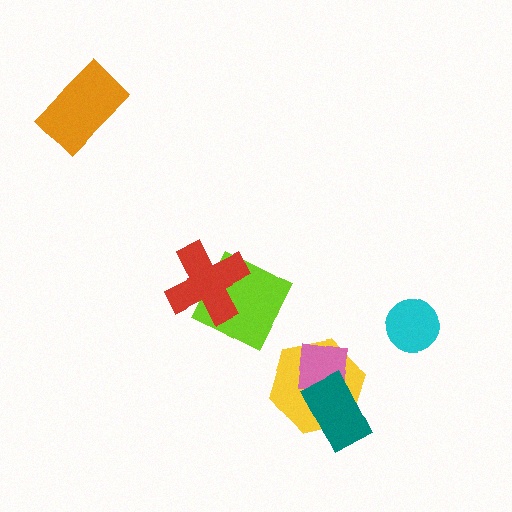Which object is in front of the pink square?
The teal rectangle is in front of the pink square.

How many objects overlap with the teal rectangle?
2 objects overlap with the teal rectangle.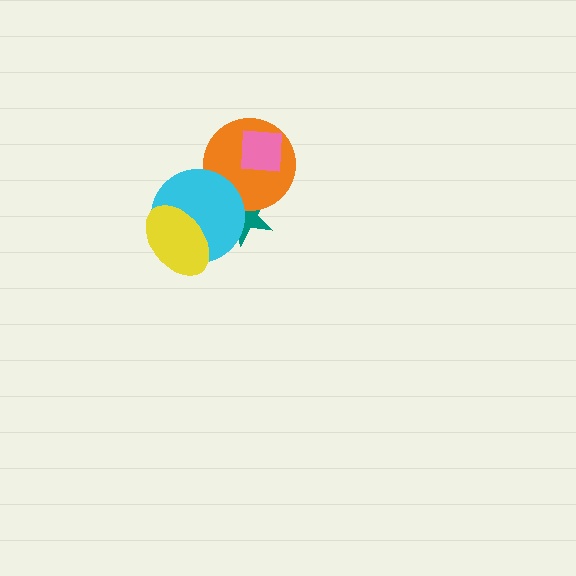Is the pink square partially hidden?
No, no other shape covers it.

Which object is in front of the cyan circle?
The yellow ellipse is in front of the cyan circle.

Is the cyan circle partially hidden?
Yes, it is partially covered by another shape.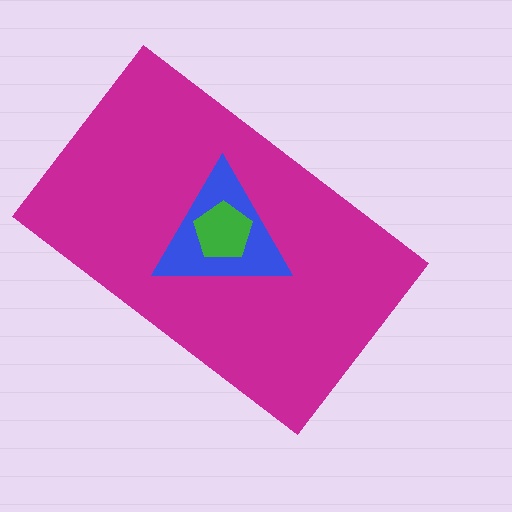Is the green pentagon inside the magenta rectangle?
Yes.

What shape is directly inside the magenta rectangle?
The blue triangle.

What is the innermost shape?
The green pentagon.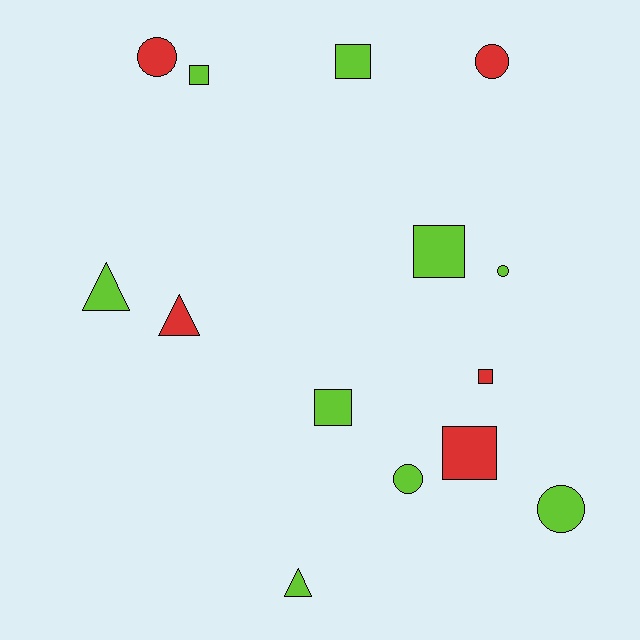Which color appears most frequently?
Lime, with 9 objects.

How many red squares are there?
There are 2 red squares.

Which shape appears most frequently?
Square, with 6 objects.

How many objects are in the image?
There are 14 objects.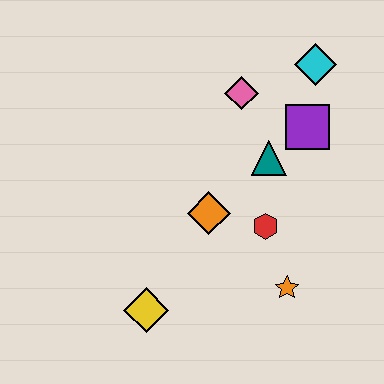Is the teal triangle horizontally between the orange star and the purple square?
No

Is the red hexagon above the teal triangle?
No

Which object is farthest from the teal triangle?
The yellow diamond is farthest from the teal triangle.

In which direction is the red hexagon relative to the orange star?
The red hexagon is above the orange star.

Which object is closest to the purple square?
The teal triangle is closest to the purple square.